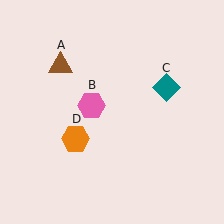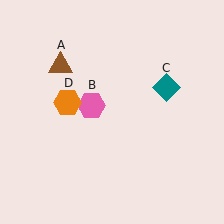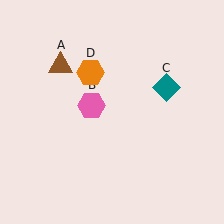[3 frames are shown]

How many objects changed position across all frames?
1 object changed position: orange hexagon (object D).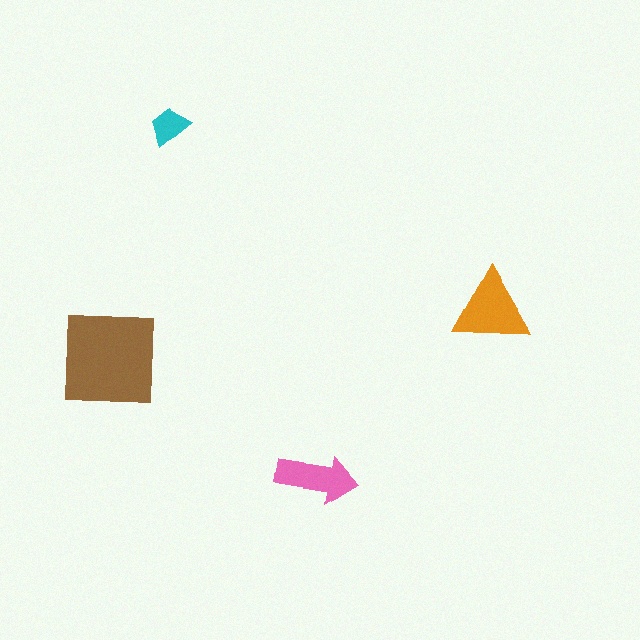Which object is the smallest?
The cyan trapezoid.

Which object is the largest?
The brown square.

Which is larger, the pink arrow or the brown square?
The brown square.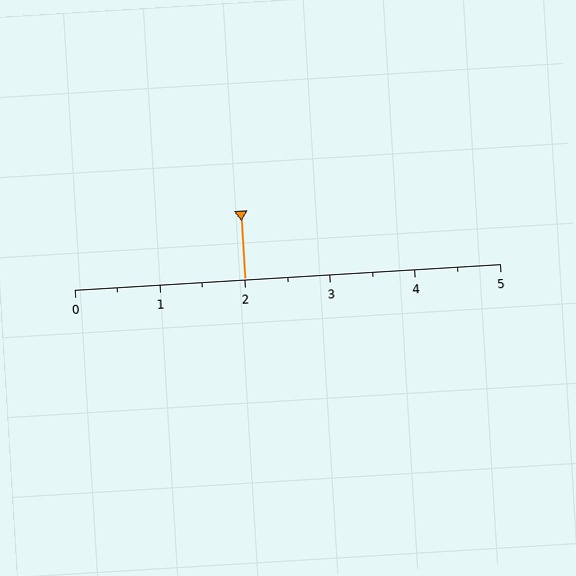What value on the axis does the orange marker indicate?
The marker indicates approximately 2.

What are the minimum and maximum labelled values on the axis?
The axis runs from 0 to 5.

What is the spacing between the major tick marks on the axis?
The major ticks are spaced 1 apart.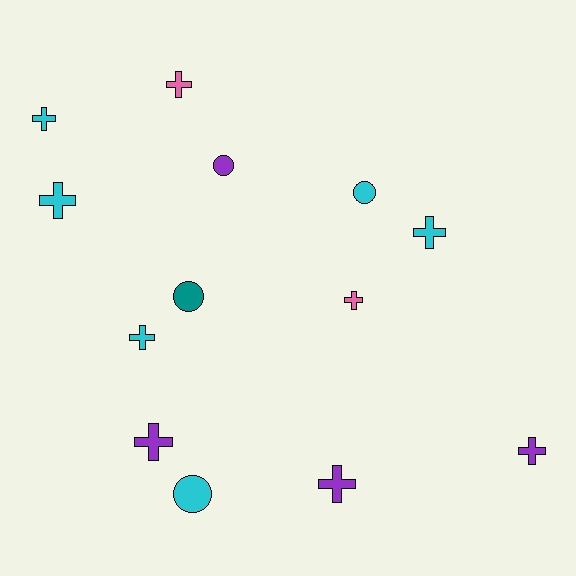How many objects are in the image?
There are 13 objects.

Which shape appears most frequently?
Cross, with 9 objects.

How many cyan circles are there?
There are 2 cyan circles.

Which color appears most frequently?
Cyan, with 6 objects.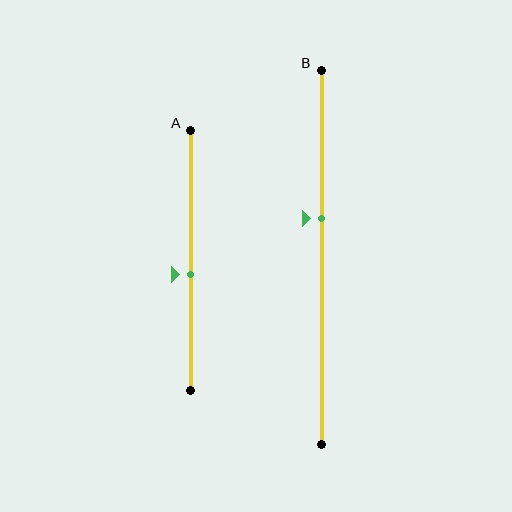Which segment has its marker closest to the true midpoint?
Segment A has its marker closest to the true midpoint.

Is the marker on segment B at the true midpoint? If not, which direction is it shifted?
No, the marker on segment B is shifted upward by about 11% of the segment length.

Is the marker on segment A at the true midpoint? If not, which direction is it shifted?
No, the marker on segment A is shifted downward by about 5% of the segment length.